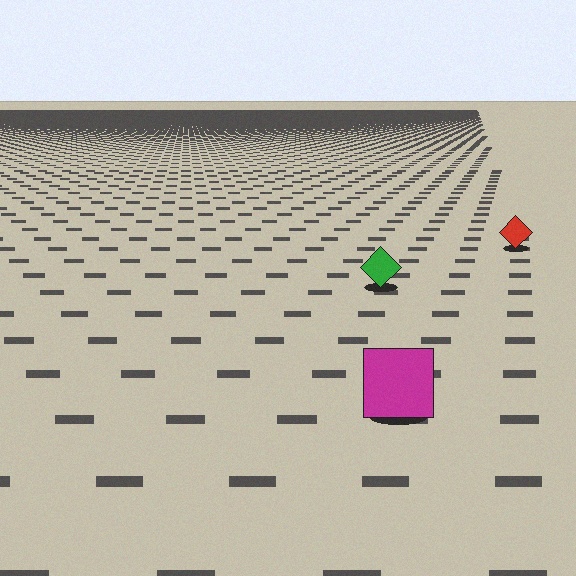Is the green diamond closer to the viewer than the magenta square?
No. The magenta square is closer — you can tell from the texture gradient: the ground texture is coarser near it.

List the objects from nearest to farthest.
From nearest to farthest: the magenta square, the green diamond, the red diamond.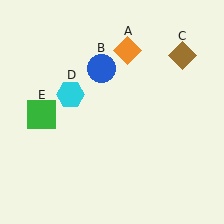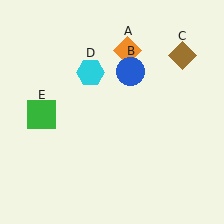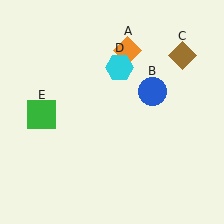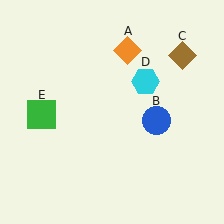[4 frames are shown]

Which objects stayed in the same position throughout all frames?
Orange diamond (object A) and brown diamond (object C) and green square (object E) remained stationary.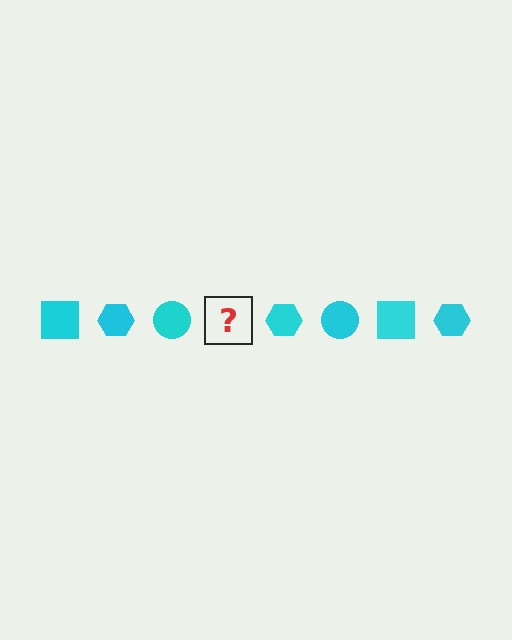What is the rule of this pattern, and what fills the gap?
The rule is that the pattern cycles through square, hexagon, circle shapes in cyan. The gap should be filled with a cyan square.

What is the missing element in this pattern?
The missing element is a cyan square.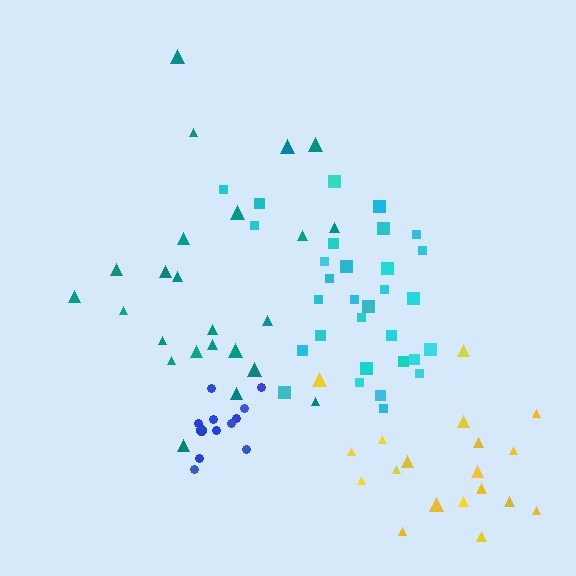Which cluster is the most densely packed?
Blue.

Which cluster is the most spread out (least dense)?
Yellow.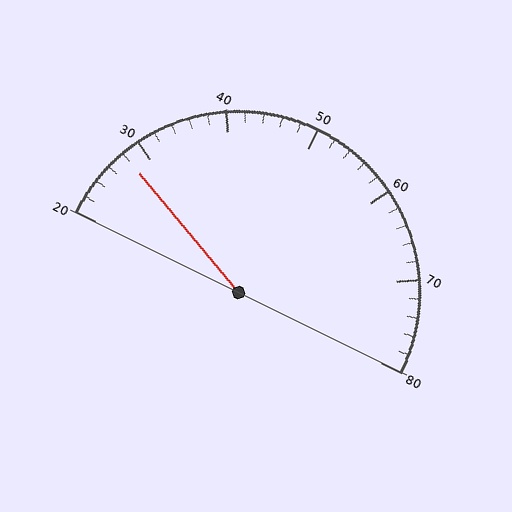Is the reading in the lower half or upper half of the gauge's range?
The reading is in the lower half of the range (20 to 80).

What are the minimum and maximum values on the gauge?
The gauge ranges from 20 to 80.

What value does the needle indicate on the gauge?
The needle indicates approximately 28.